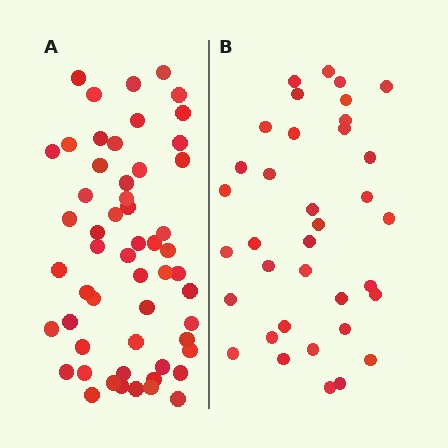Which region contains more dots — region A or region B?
Region A (the left region) has more dots.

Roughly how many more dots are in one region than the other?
Region A has approximately 20 more dots than region B.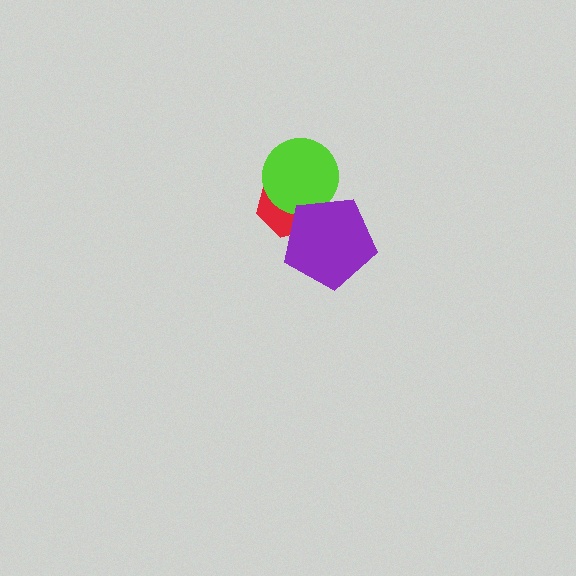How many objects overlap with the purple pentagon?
2 objects overlap with the purple pentagon.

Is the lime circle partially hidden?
Yes, it is partially covered by another shape.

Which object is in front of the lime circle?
The purple pentagon is in front of the lime circle.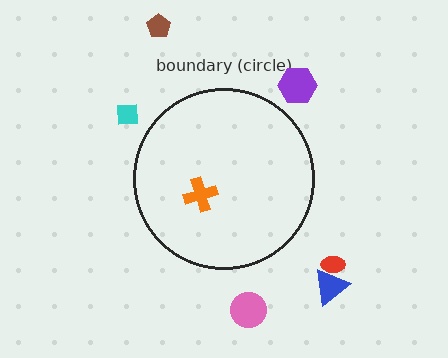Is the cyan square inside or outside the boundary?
Outside.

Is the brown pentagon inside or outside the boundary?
Outside.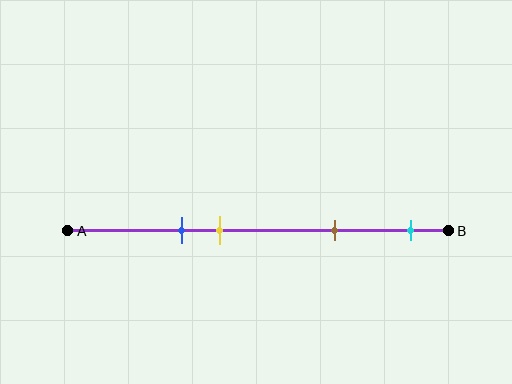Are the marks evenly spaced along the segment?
No, the marks are not evenly spaced.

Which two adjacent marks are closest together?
The blue and yellow marks are the closest adjacent pair.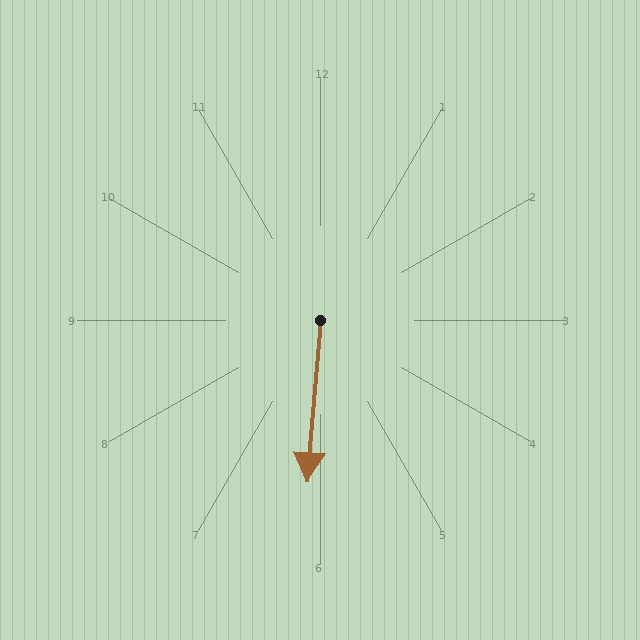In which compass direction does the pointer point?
South.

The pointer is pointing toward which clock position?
Roughly 6 o'clock.